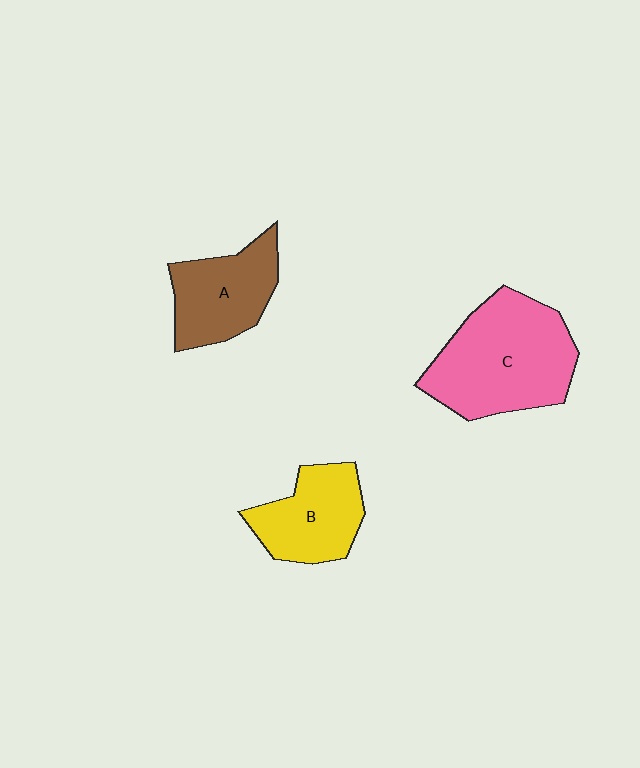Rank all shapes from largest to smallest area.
From largest to smallest: C (pink), A (brown), B (yellow).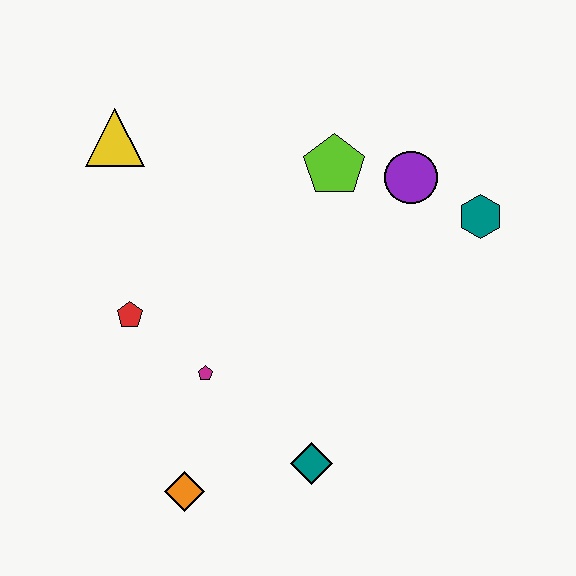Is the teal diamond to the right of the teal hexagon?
No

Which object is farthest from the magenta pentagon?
The teal hexagon is farthest from the magenta pentagon.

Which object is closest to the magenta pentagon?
The red pentagon is closest to the magenta pentagon.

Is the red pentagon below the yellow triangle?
Yes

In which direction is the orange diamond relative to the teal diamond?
The orange diamond is to the left of the teal diamond.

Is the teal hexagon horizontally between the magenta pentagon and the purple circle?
No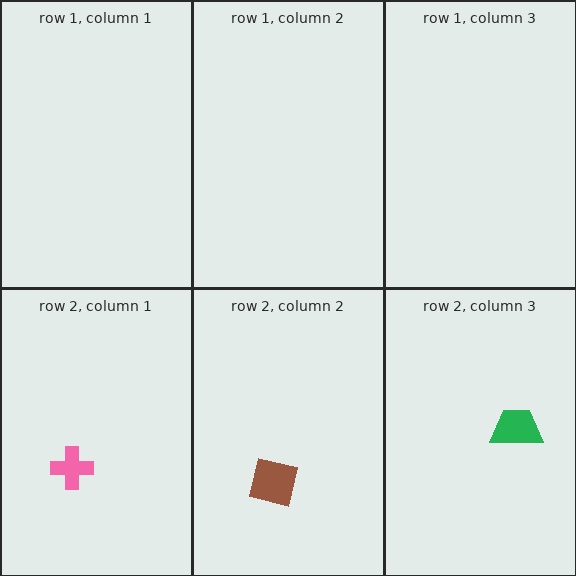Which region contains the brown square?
The row 2, column 2 region.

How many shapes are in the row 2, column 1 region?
1.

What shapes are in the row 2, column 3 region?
The green trapezoid.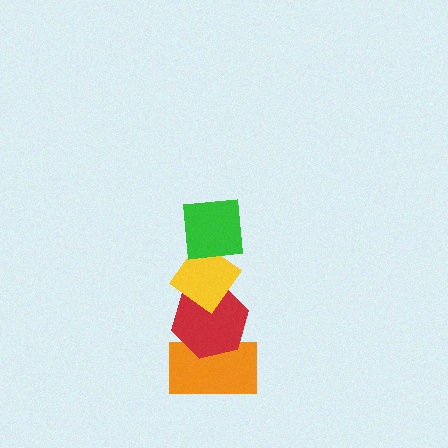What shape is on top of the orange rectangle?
The red hexagon is on top of the orange rectangle.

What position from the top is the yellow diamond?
The yellow diamond is 2nd from the top.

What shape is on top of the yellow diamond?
The green square is on top of the yellow diamond.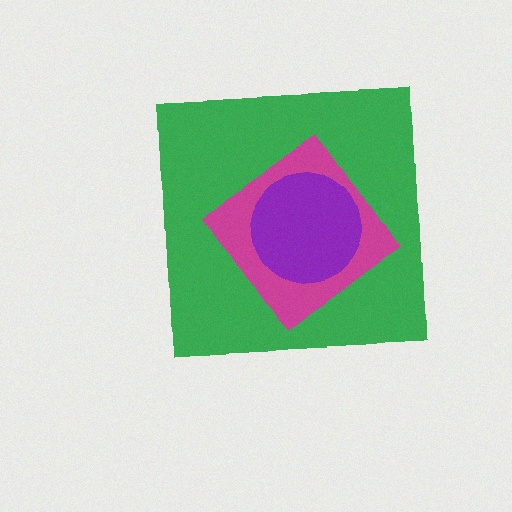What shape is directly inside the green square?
The magenta diamond.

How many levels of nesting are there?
3.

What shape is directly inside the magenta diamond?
The purple circle.